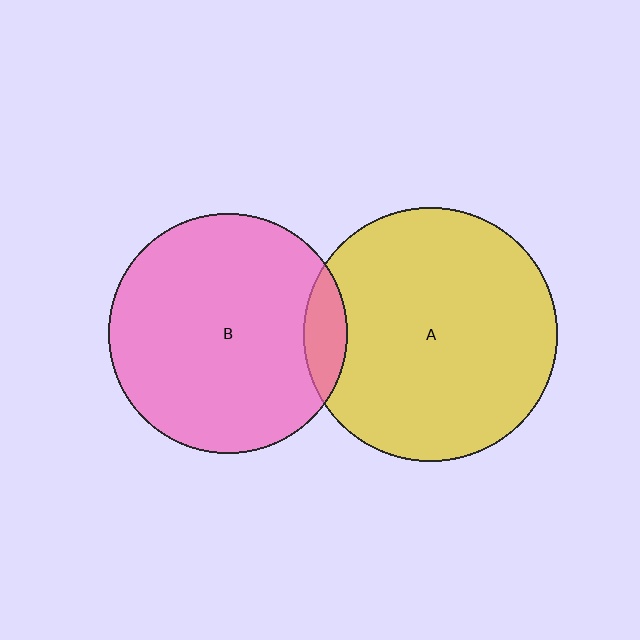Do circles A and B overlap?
Yes.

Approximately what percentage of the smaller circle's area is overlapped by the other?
Approximately 10%.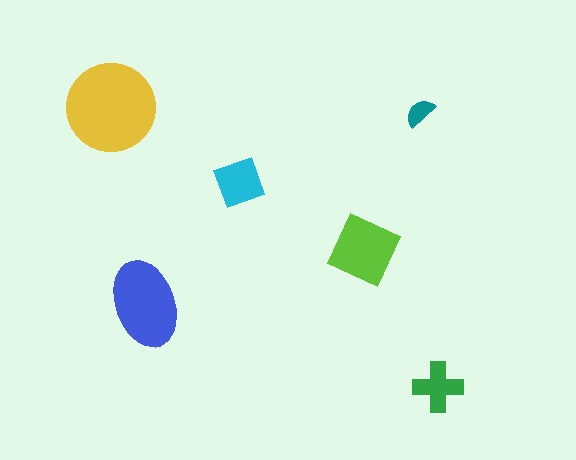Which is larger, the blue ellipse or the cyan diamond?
The blue ellipse.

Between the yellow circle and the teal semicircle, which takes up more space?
The yellow circle.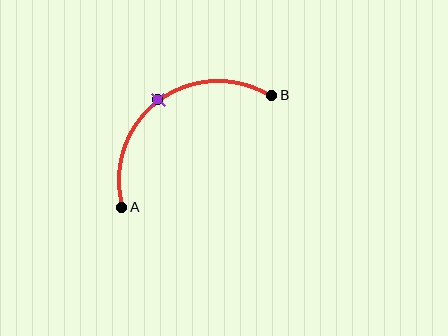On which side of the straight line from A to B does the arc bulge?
The arc bulges above and to the left of the straight line connecting A and B.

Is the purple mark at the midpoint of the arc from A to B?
Yes. The purple mark lies on the arc at equal arc-length from both A and B — it is the arc midpoint.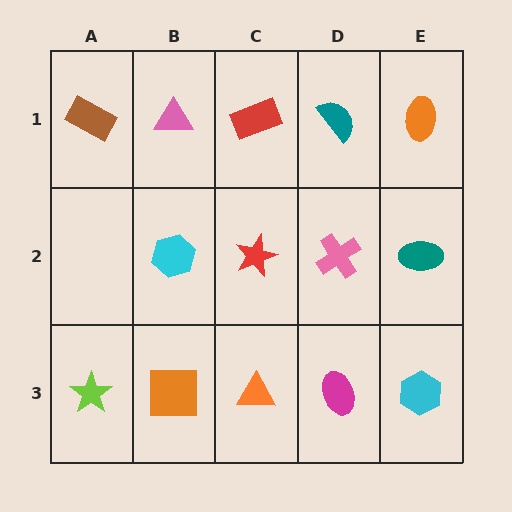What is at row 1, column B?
A pink triangle.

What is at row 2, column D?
A pink cross.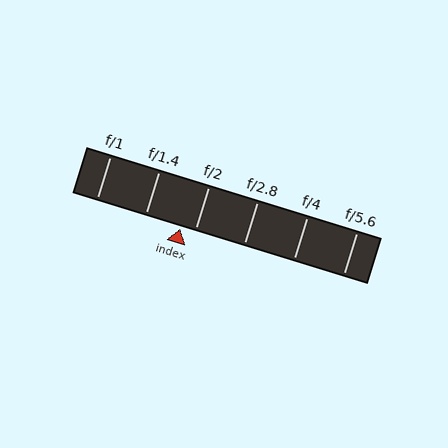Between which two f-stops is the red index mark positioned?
The index mark is between f/1.4 and f/2.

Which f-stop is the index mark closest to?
The index mark is closest to f/2.